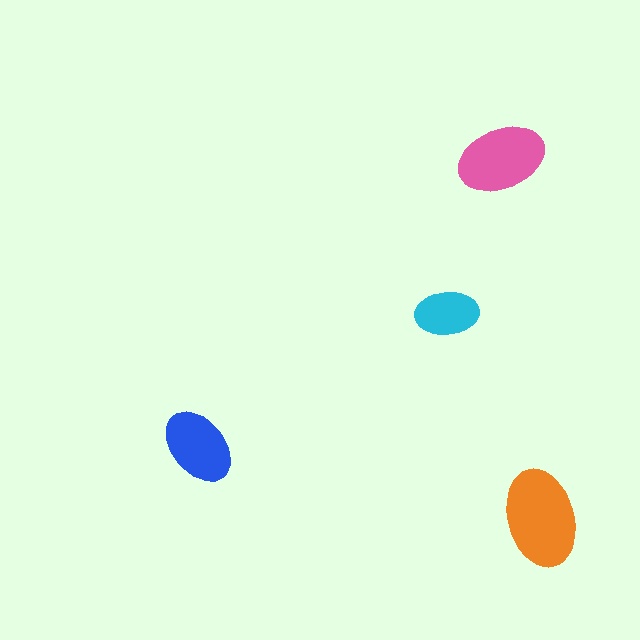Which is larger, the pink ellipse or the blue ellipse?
The pink one.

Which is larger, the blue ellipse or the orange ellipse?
The orange one.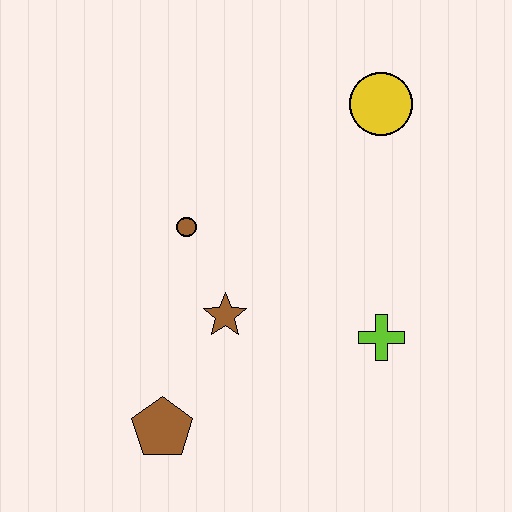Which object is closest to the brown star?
The brown circle is closest to the brown star.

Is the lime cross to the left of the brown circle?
No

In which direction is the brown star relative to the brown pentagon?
The brown star is above the brown pentagon.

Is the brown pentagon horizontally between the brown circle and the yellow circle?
No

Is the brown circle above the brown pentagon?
Yes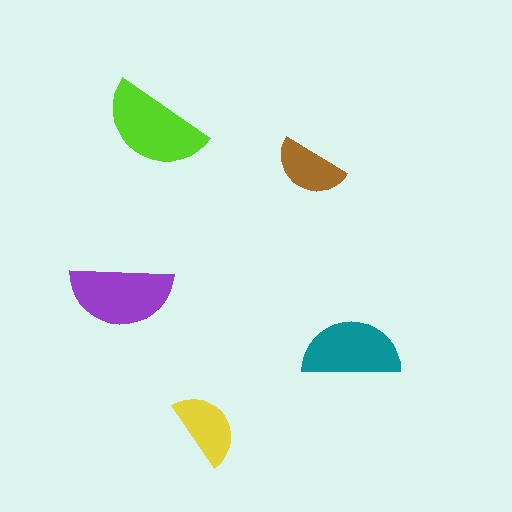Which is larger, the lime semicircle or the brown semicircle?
The lime one.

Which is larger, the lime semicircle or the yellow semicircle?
The lime one.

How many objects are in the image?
There are 5 objects in the image.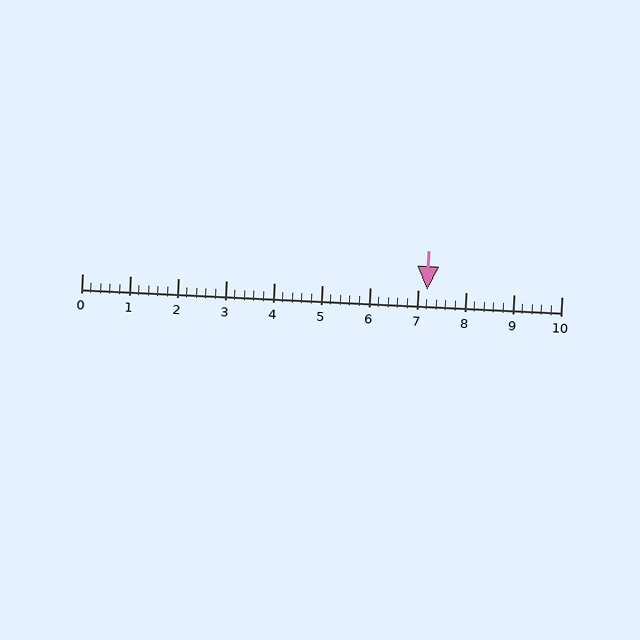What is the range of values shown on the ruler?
The ruler shows values from 0 to 10.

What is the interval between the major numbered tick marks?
The major tick marks are spaced 1 units apart.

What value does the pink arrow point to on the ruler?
The pink arrow points to approximately 7.2.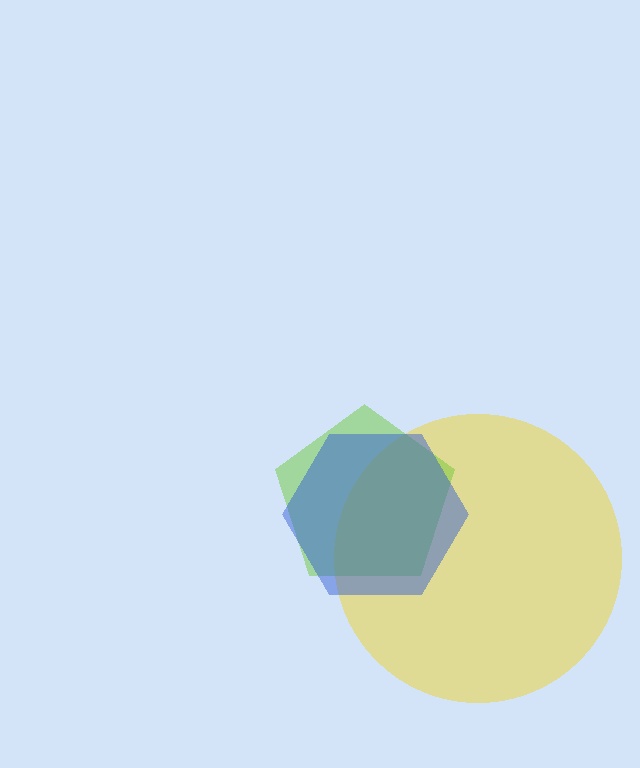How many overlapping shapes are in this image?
There are 3 overlapping shapes in the image.